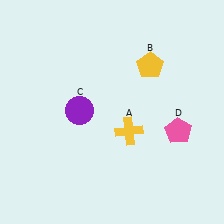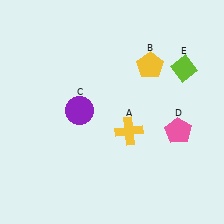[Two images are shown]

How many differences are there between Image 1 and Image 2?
There is 1 difference between the two images.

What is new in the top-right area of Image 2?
A lime diamond (E) was added in the top-right area of Image 2.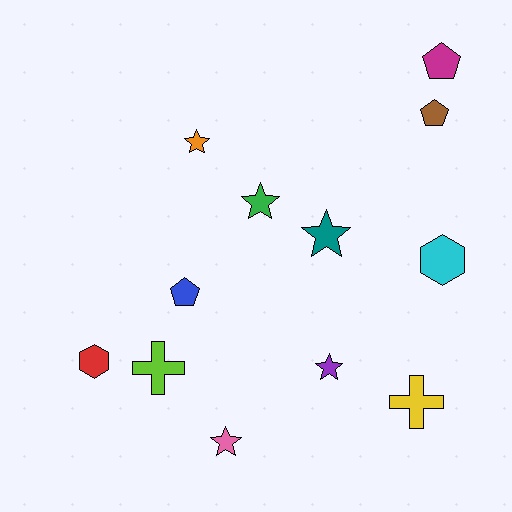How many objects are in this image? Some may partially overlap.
There are 12 objects.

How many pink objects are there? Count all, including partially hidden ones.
There is 1 pink object.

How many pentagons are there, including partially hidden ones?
There are 3 pentagons.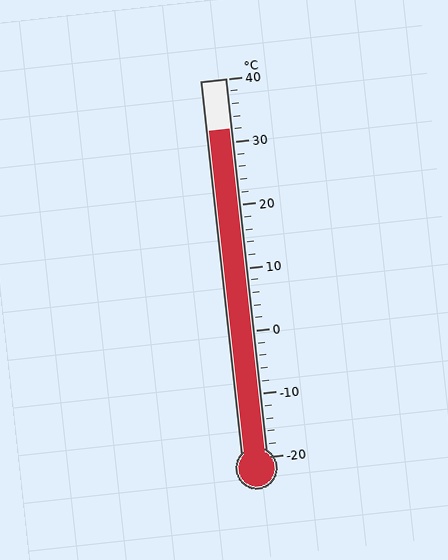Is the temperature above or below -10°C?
The temperature is above -10°C.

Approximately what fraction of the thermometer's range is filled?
The thermometer is filled to approximately 85% of its range.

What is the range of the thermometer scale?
The thermometer scale ranges from -20°C to 40°C.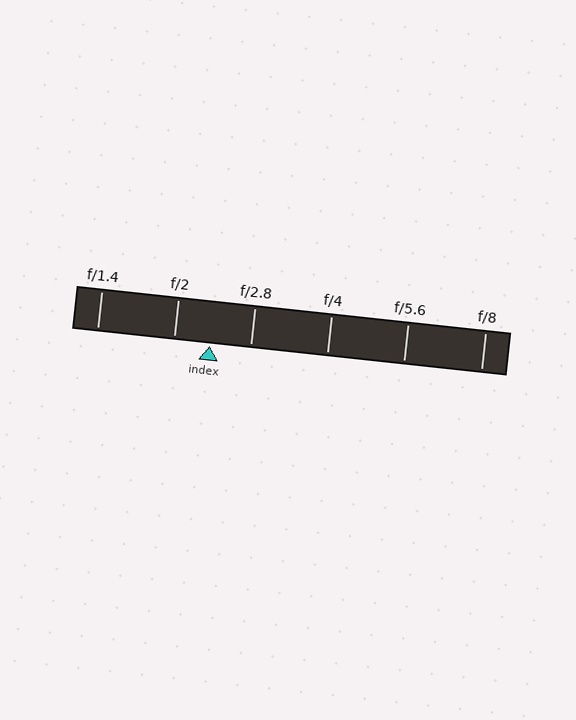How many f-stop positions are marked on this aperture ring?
There are 6 f-stop positions marked.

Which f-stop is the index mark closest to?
The index mark is closest to f/2.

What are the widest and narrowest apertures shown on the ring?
The widest aperture shown is f/1.4 and the narrowest is f/8.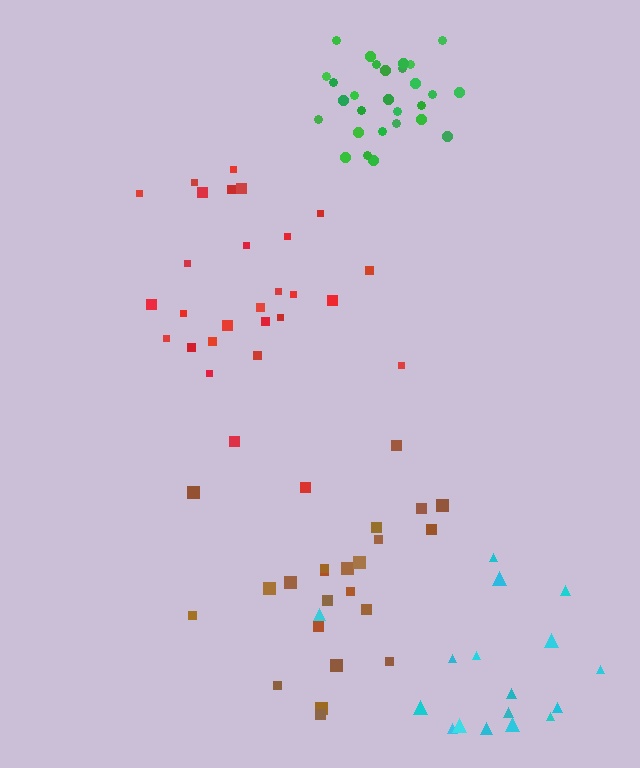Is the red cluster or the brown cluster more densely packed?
Red.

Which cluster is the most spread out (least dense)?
Cyan.